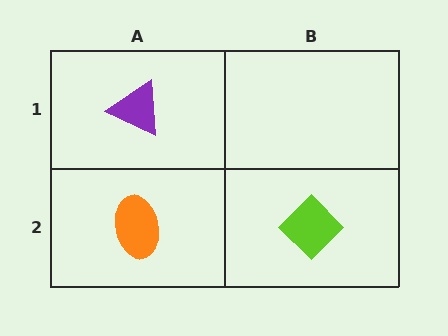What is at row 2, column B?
A lime diamond.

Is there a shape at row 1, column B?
No, that cell is empty.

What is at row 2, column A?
An orange ellipse.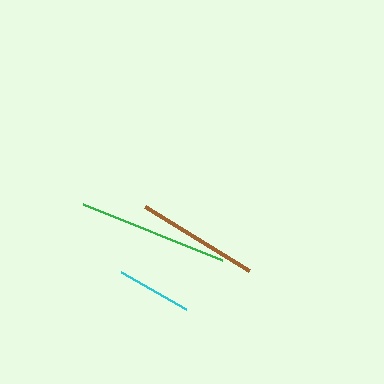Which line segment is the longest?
The green line is the longest at approximately 150 pixels.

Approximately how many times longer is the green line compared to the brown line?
The green line is approximately 1.2 times the length of the brown line.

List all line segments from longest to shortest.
From longest to shortest: green, brown, cyan.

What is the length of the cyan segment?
The cyan segment is approximately 75 pixels long.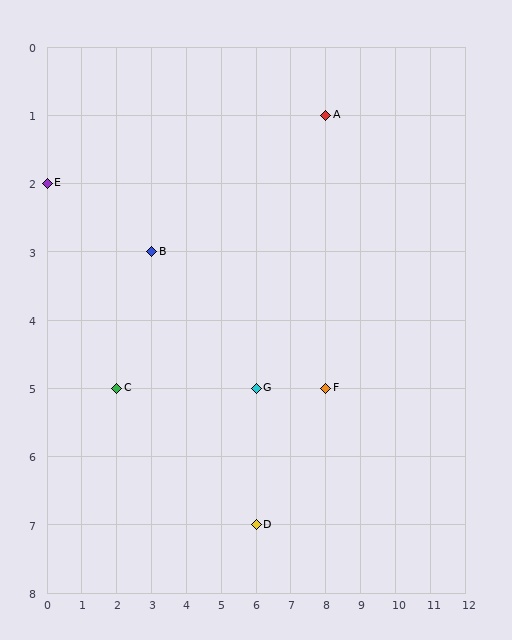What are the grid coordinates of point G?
Point G is at grid coordinates (6, 5).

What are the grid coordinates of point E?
Point E is at grid coordinates (0, 2).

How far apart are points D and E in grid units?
Points D and E are 6 columns and 5 rows apart (about 7.8 grid units diagonally).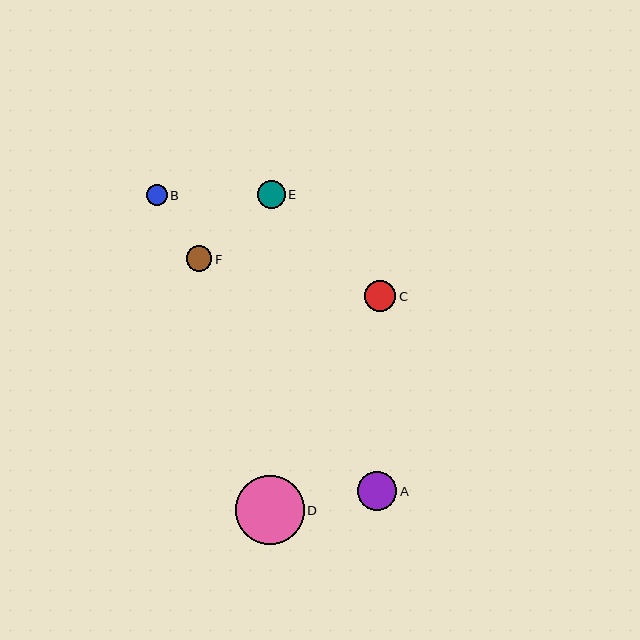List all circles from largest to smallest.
From largest to smallest: D, A, C, E, F, B.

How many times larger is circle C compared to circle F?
Circle C is approximately 1.2 times the size of circle F.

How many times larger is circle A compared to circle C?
Circle A is approximately 1.3 times the size of circle C.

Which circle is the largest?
Circle D is the largest with a size of approximately 69 pixels.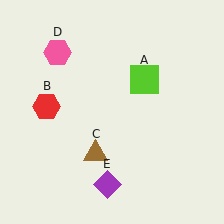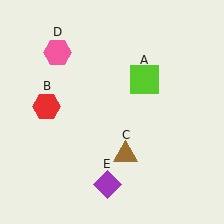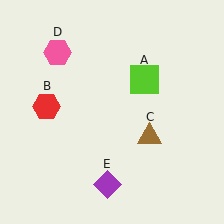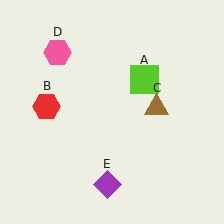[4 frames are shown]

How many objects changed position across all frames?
1 object changed position: brown triangle (object C).